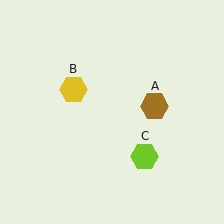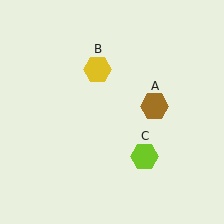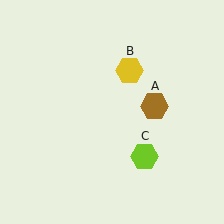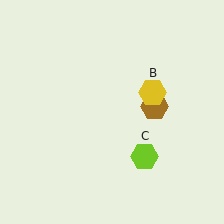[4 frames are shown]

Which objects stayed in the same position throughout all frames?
Brown hexagon (object A) and lime hexagon (object C) remained stationary.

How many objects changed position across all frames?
1 object changed position: yellow hexagon (object B).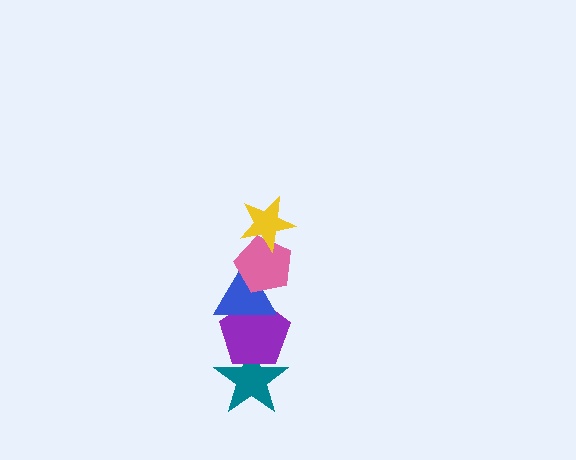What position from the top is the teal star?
The teal star is 5th from the top.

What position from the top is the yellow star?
The yellow star is 1st from the top.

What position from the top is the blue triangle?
The blue triangle is 3rd from the top.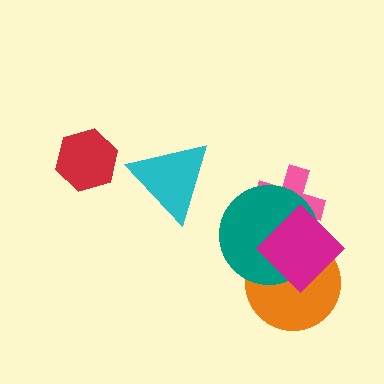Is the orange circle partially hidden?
Yes, it is partially covered by another shape.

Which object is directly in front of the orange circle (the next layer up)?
The teal circle is directly in front of the orange circle.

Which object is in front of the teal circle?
The magenta diamond is in front of the teal circle.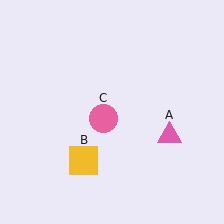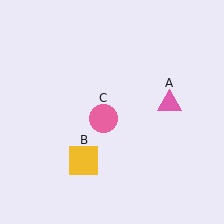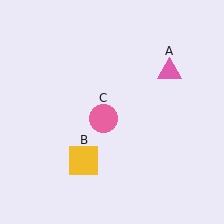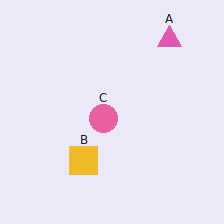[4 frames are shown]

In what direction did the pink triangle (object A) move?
The pink triangle (object A) moved up.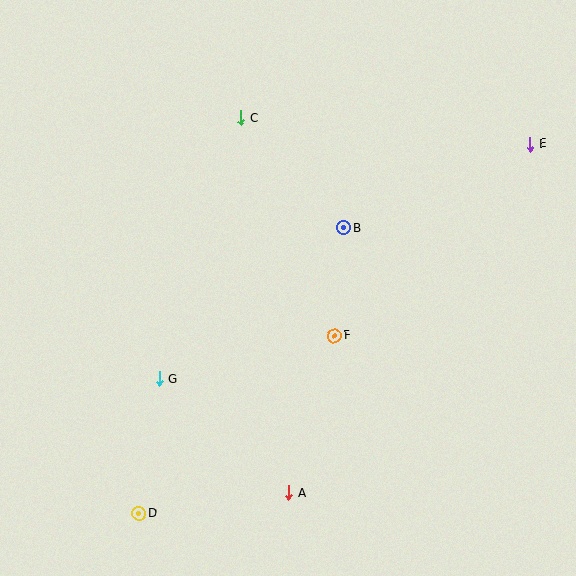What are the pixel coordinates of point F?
Point F is at (335, 336).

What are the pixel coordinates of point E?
Point E is at (530, 144).